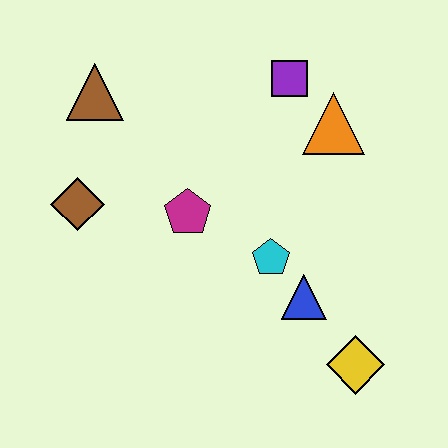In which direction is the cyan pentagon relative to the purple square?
The cyan pentagon is below the purple square.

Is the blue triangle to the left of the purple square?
No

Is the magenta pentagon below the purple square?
Yes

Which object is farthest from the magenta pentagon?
The yellow diamond is farthest from the magenta pentagon.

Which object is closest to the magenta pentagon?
The cyan pentagon is closest to the magenta pentagon.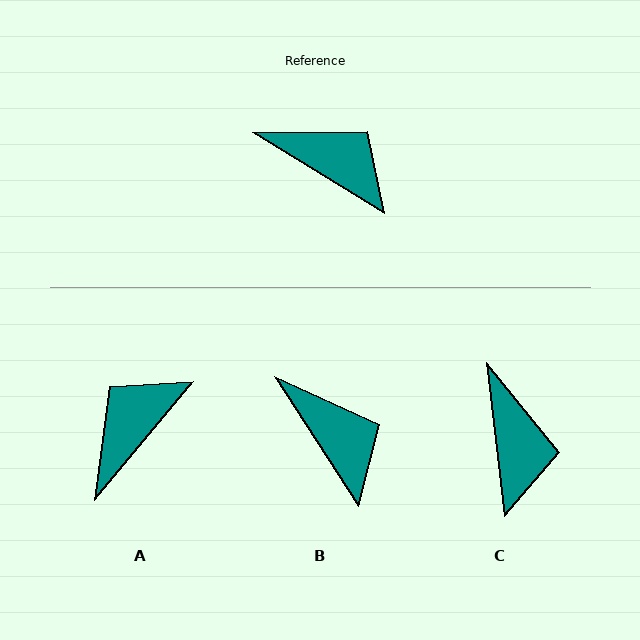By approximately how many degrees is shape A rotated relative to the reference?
Approximately 82 degrees counter-clockwise.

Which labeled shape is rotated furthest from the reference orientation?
A, about 82 degrees away.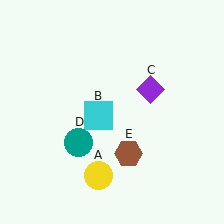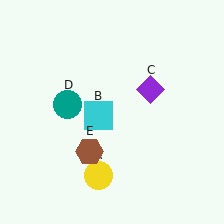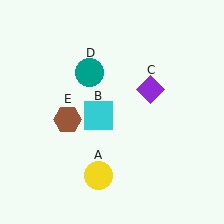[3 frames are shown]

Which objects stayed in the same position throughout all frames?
Yellow circle (object A) and cyan square (object B) and purple diamond (object C) remained stationary.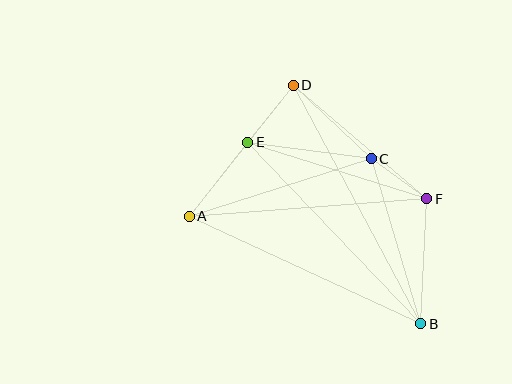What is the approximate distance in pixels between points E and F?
The distance between E and F is approximately 188 pixels.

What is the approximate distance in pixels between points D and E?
The distance between D and E is approximately 73 pixels.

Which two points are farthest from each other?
Points B and D are farthest from each other.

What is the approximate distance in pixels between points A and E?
The distance between A and E is approximately 94 pixels.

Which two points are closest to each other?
Points C and F are closest to each other.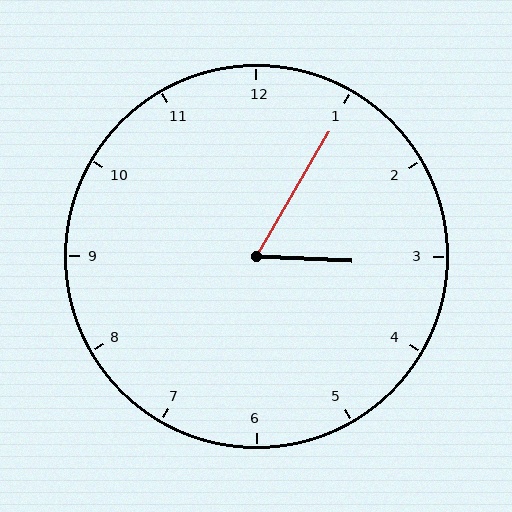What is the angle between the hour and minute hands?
Approximately 62 degrees.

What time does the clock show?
3:05.